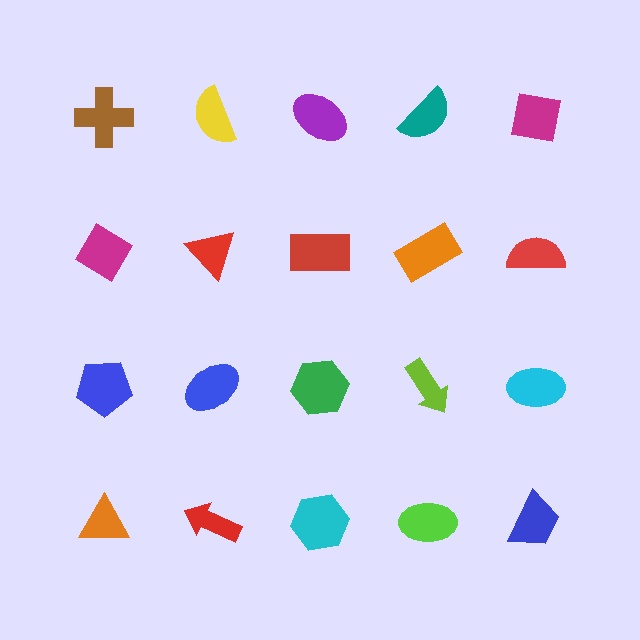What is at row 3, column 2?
A blue ellipse.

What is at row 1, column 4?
A teal semicircle.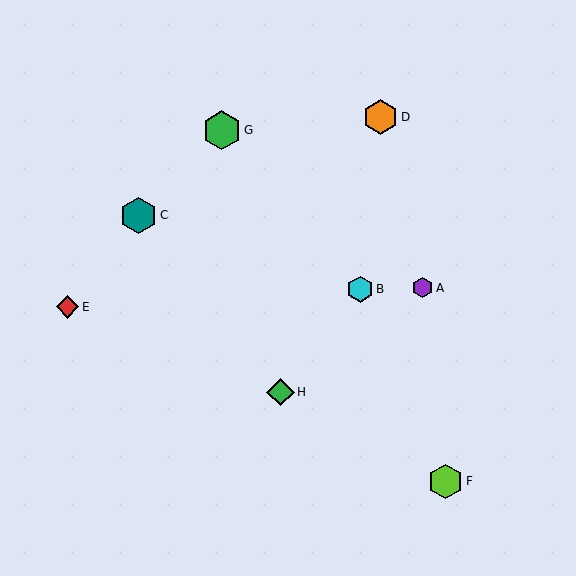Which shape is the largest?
The green hexagon (labeled G) is the largest.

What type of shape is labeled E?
Shape E is a red diamond.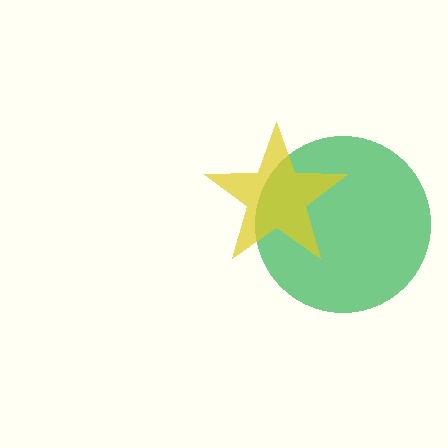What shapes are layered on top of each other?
The layered shapes are: a green circle, a yellow star.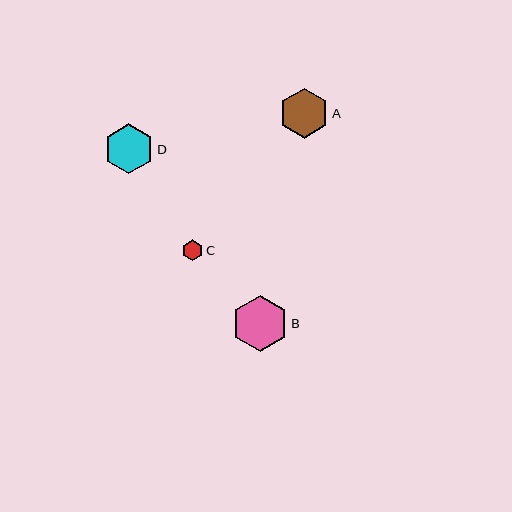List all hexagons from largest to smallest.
From largest to smallest: B, A, D, C.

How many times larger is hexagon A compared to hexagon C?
Hexagon A is approximately 2.4 times the size of hexagon C.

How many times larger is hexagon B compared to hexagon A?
Hexagon B is approximately 1.1 times the size of hexagon A.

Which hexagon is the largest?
Hexagon B is the largest with a size of approximately 57 pixels.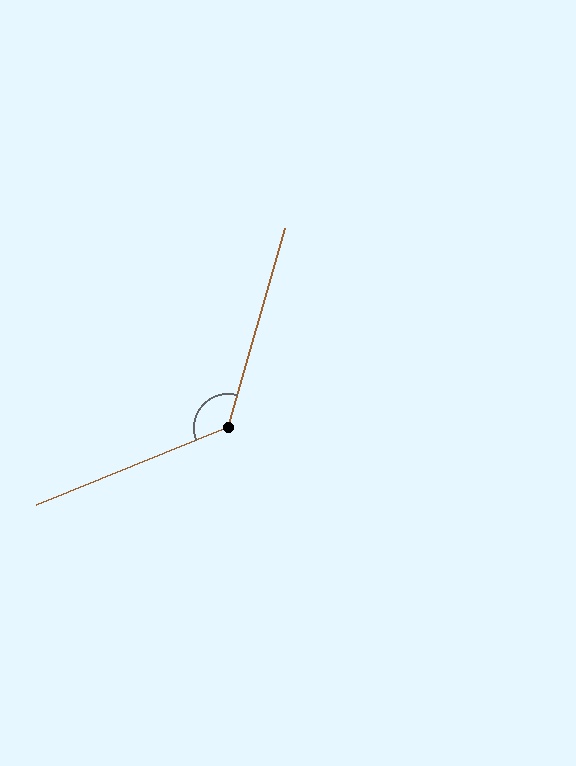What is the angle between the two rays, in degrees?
Approximately 128 degrees.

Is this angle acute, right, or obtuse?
It is obtuse.